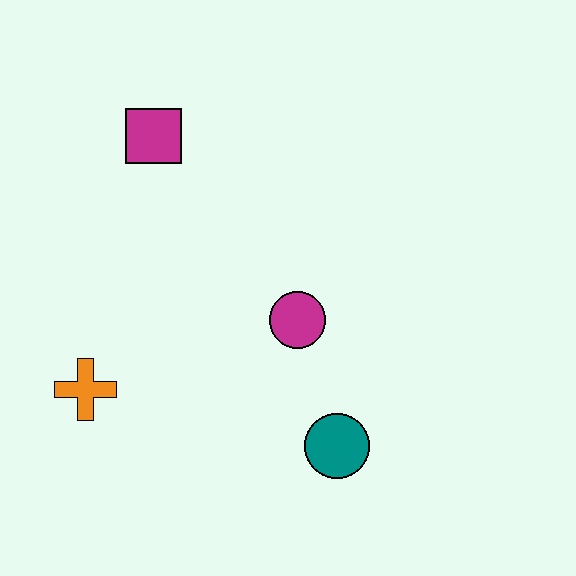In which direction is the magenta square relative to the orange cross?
The magenta square is above the orange cross.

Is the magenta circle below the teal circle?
No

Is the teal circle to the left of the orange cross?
No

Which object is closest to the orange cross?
The magenta circle is closest to the orange cross.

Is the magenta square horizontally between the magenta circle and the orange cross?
Yes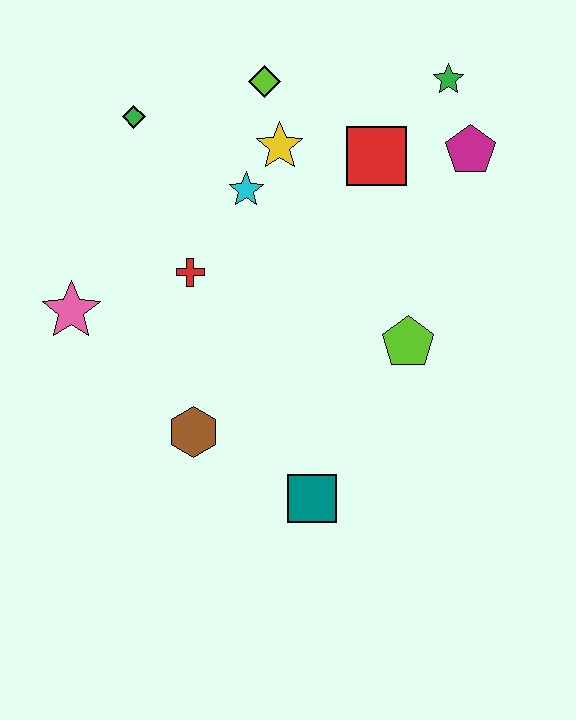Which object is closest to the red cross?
The cyan star is closest to the red cross.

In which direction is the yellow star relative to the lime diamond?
The yellow star is below the lime diamond.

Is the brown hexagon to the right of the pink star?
Yes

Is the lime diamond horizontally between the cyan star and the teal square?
Yes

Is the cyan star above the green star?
No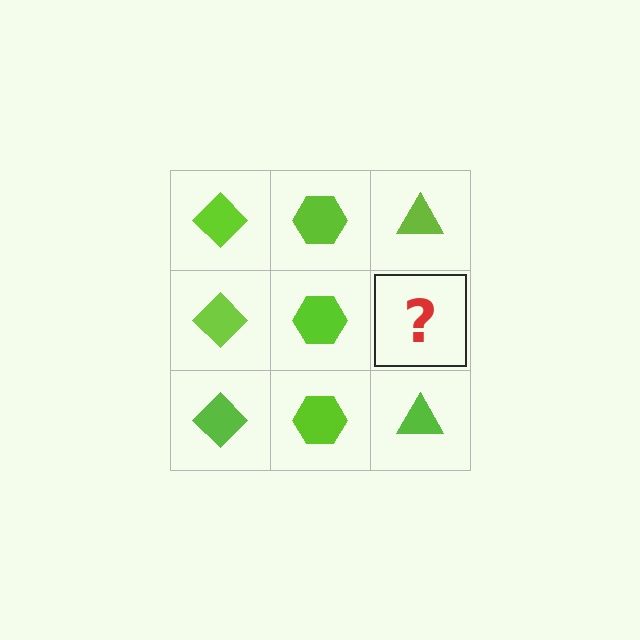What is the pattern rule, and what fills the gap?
The rule is that each column has a consistent shape. The gap should be filled with a lime triangle.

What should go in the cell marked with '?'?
The missing cell should contain a lime triangle.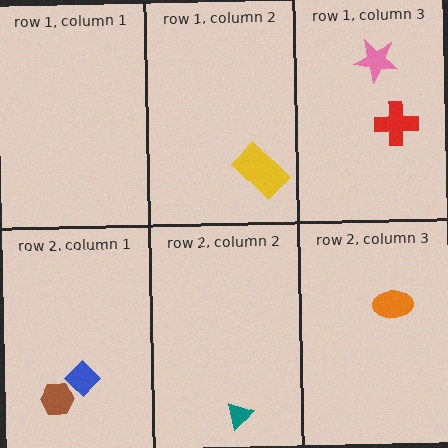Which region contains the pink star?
The row 1, column 3 region.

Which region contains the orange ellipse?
The row 2, column 3 region.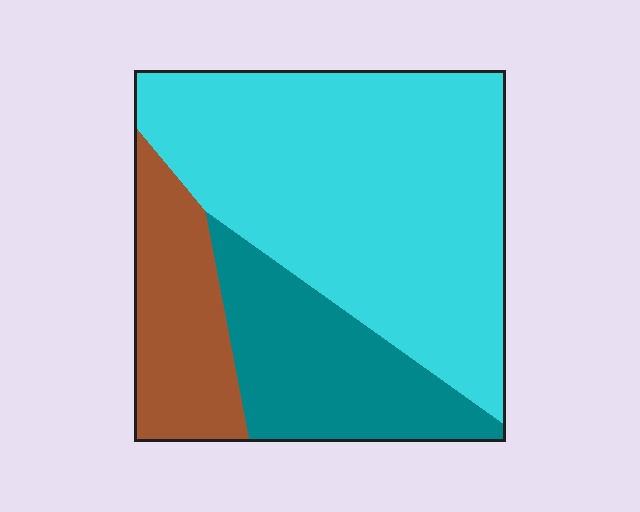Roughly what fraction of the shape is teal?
Teal takes up about one quarter (1/4) of the shape.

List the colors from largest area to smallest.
From largest to smallest: cyan, teal, brown.